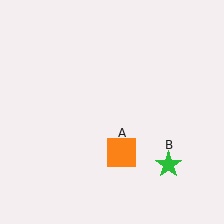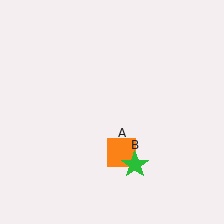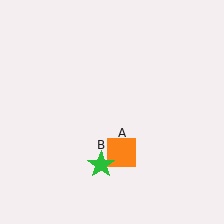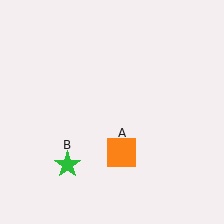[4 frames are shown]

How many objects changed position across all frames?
1 object changed position: green star (object B).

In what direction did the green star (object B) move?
The green star (object B) moved left.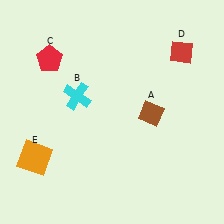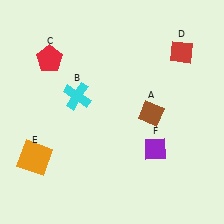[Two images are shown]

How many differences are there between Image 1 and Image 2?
There is 1 difference between the two images.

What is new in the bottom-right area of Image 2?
A purple diamond (F) was added in the bottom-right area of Image 2.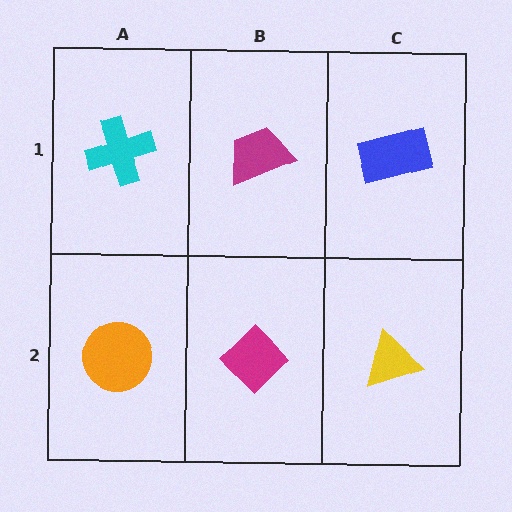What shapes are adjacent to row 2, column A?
A cyan cross (row 1, column A), a magenta diamond (row 2, column B).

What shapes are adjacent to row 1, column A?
An orange circle (row 2, column A), a magenta trapezoid (row 1, column B).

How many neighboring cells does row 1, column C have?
2.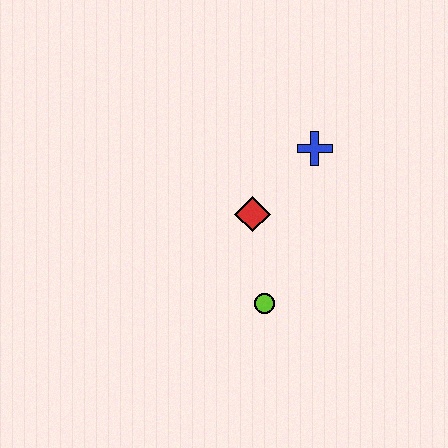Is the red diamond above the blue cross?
No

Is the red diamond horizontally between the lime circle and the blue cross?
No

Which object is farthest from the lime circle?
The blue cross is farthest from the lime circle.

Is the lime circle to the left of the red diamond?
No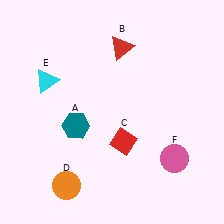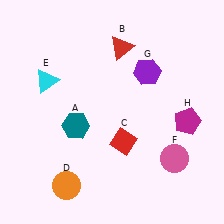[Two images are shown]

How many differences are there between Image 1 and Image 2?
There are 2 differences between the two images.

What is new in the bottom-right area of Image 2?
A magenta pentagon (H) was added in the bottom-right area of Image 2.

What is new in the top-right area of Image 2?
A purple hexagon (G) was added in the top-right area of Image 2.